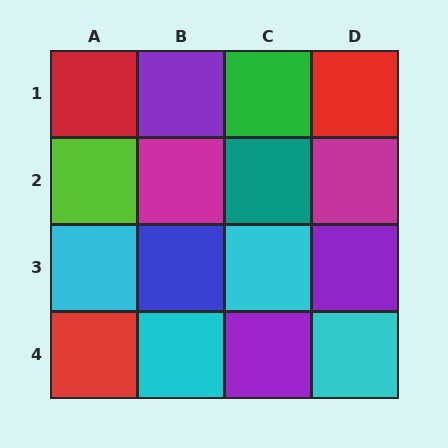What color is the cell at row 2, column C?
Teal.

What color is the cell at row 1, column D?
Red.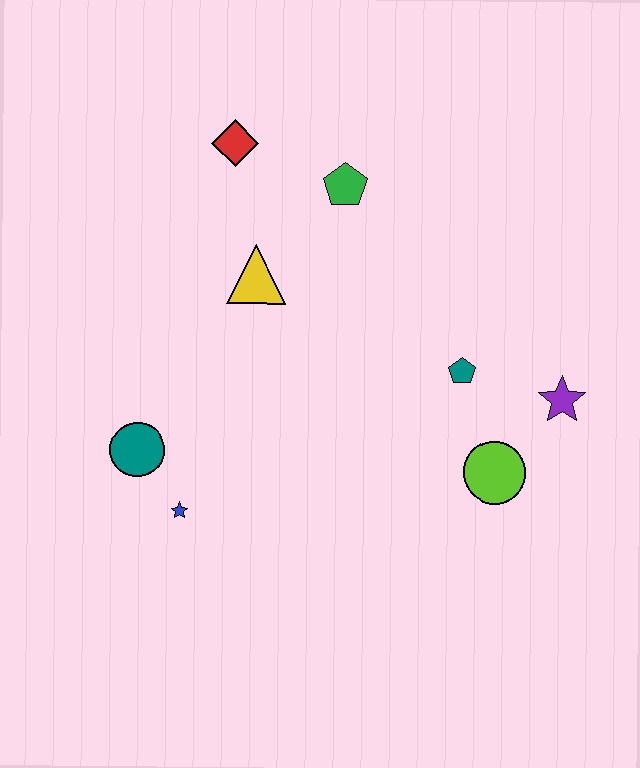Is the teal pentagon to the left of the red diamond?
No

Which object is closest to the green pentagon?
The red diamond is closest to the green pentagon.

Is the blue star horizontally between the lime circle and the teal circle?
Yes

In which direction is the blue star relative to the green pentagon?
The blue star is below the green pentagon.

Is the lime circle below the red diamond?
Yes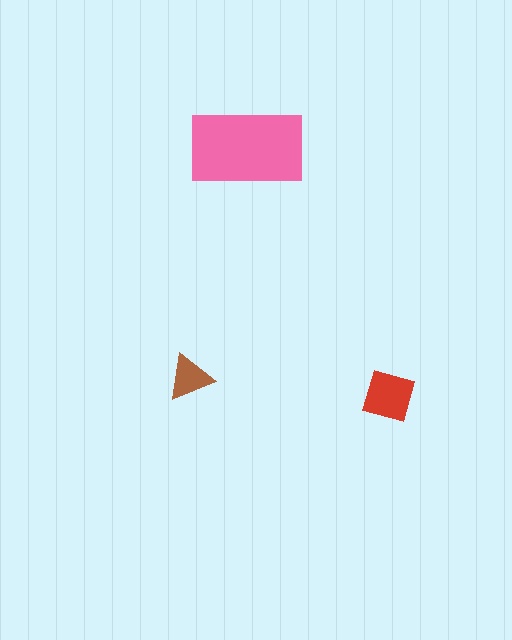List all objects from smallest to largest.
The brown triangle, the red diamond, the pink rectangle.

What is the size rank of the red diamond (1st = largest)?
2nd.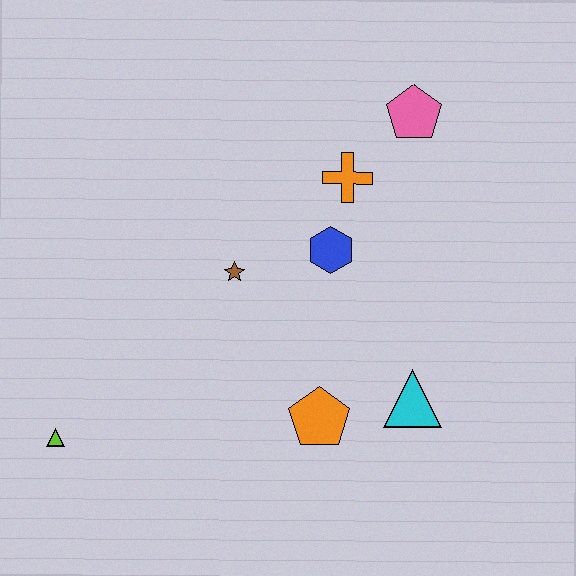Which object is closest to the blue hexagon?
The orange cross is closest to the blue hexagon.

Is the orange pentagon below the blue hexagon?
Yes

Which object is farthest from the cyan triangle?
The lime triangle is farthest from the cyan triangle.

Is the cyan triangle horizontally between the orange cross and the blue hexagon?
No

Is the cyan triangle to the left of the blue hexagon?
No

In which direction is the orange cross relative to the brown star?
The orange cross is to the right of the brown star.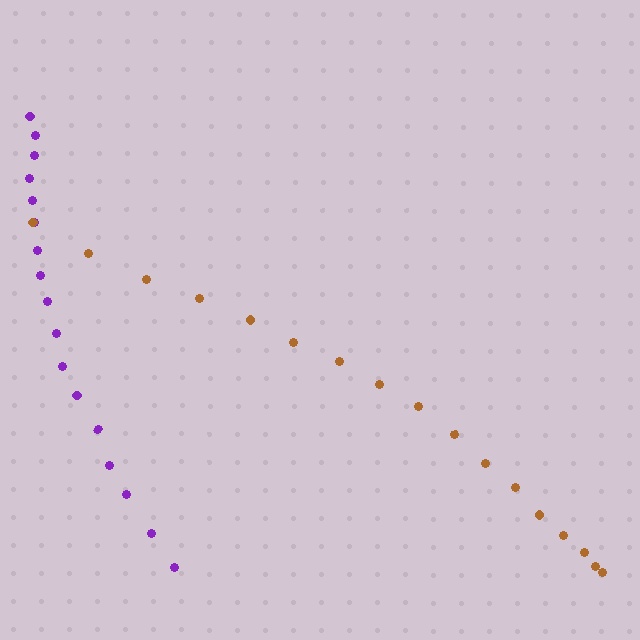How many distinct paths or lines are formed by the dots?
There are 2 distinct paths.